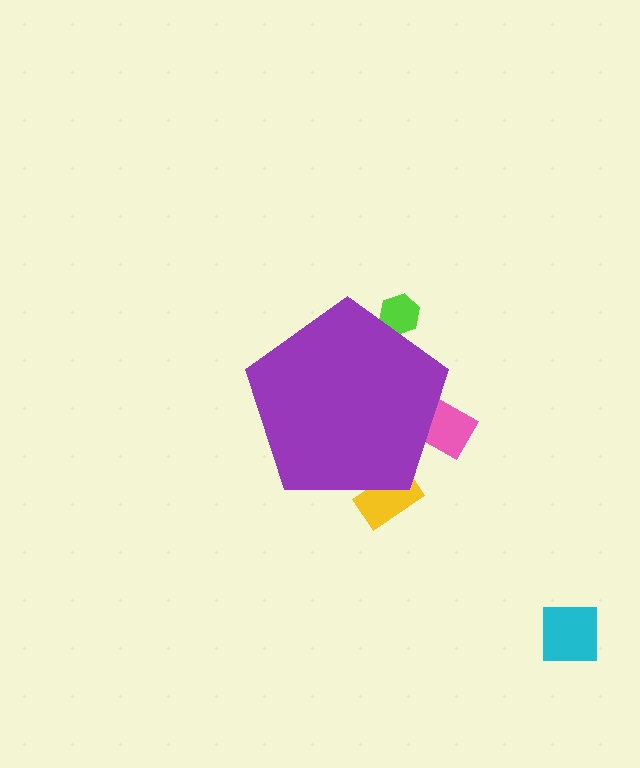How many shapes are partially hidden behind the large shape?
3 shapes are partially hidden.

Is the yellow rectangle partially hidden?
Yes, the yellow rectangle is partially hidden behind the purple pentagon.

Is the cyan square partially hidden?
No, the cyan square is fully visible.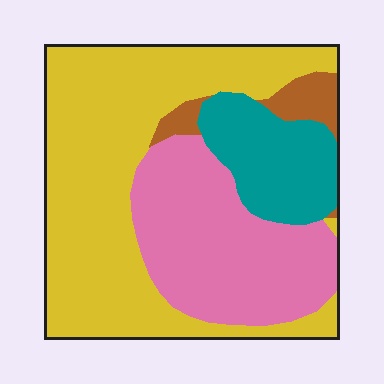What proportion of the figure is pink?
Pink covers around 30% of the figure.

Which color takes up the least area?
Brown, at roughly 5%.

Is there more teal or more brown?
Teal.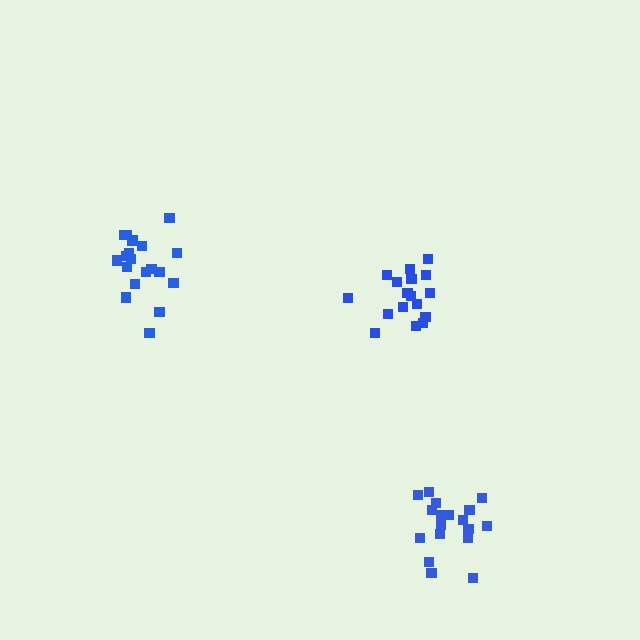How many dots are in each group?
Group 1: 17 dots, Group 2: 19 dots, Group 3: 18 dots (54 total).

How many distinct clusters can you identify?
There are 3 distinct clusters.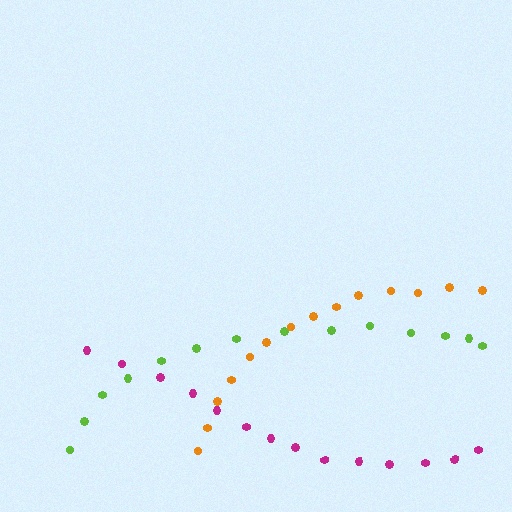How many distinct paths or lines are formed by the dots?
There are 3 distinct paths.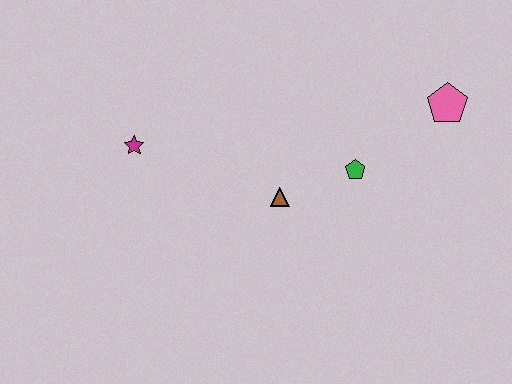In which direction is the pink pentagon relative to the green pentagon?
The pink pentagon is to the right of the green pentagon.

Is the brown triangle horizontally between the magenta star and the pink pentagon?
Yes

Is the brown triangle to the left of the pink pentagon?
Yes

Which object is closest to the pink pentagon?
The green pentagon is closest to the pink pentagon.